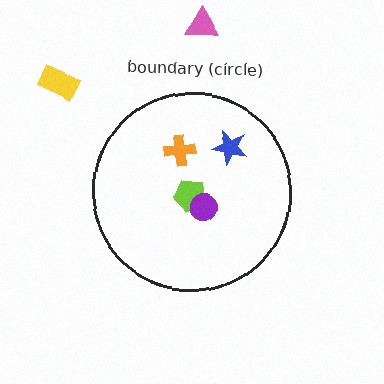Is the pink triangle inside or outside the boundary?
Outside.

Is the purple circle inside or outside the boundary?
Inside.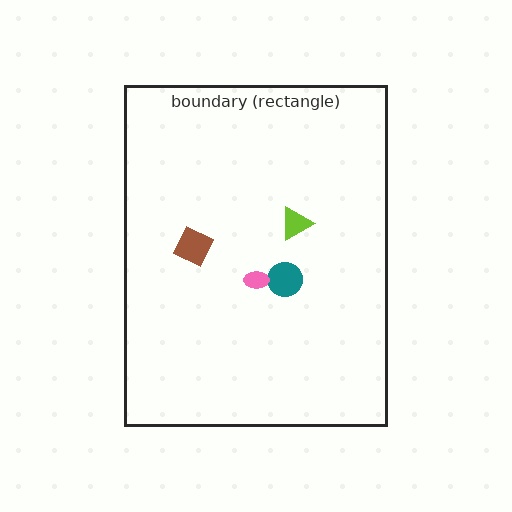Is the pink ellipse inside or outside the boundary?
Inside.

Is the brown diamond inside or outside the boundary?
Inside.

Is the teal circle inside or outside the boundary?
Inside.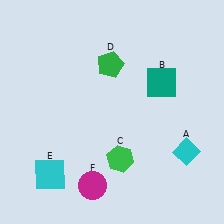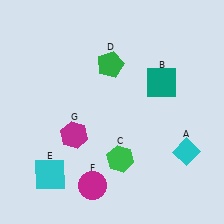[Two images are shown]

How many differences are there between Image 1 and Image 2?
There is 1 difference between the two images.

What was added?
A magenta hexagon (G) was added in Image 2.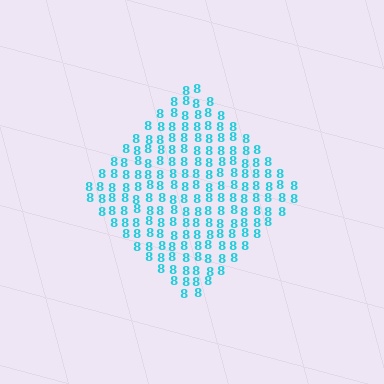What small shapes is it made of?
It is made of small digit 8's.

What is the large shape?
The large shape is a diamond.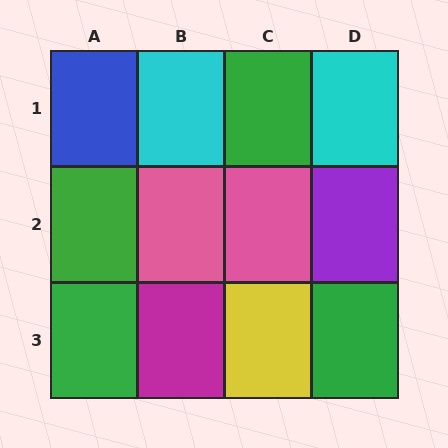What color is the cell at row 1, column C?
Green.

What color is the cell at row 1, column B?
Cyan.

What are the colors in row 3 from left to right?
Green, magenta, yellow, green.